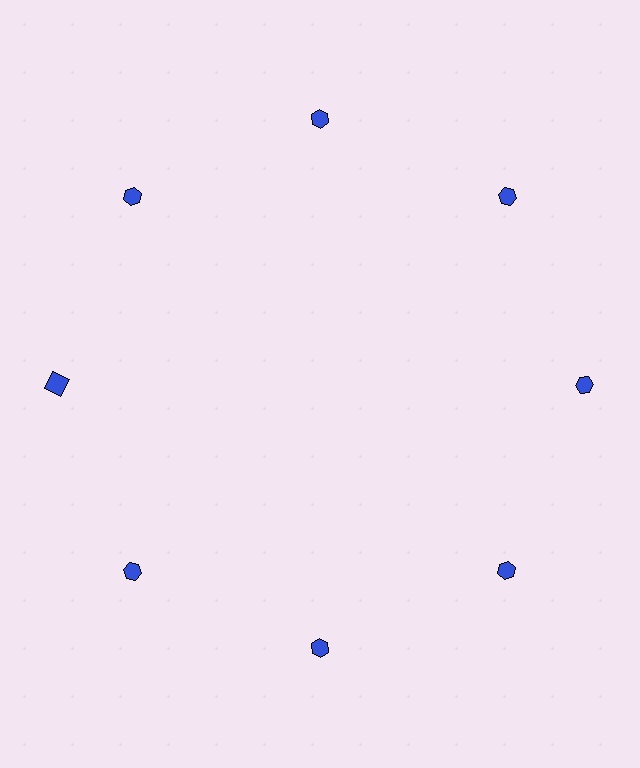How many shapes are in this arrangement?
There are 8 shapes arranged in a ring pattern.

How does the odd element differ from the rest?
It has a different shape: square instead of hexagon.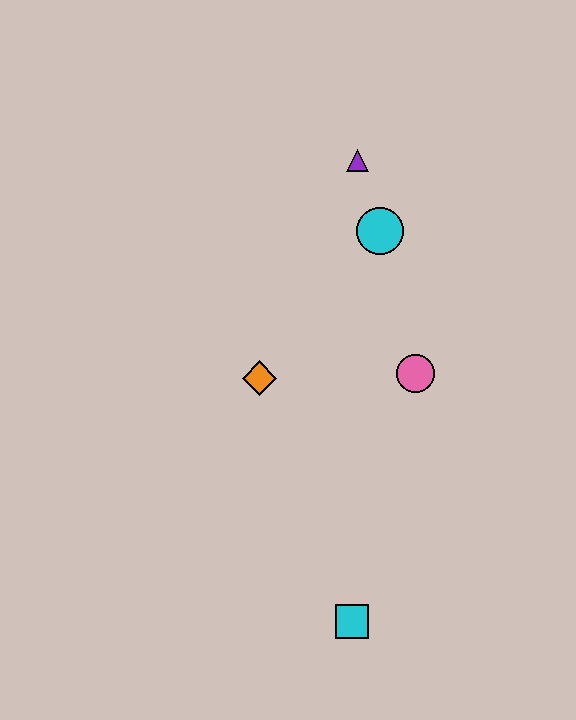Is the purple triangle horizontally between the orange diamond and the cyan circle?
Yes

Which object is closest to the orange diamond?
The pink circle is closest to the orange diamond.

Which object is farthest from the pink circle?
The cyan square is farthest from the pink circle.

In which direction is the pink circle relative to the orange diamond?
The pink circle is to the right of the orange diamond.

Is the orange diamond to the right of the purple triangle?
No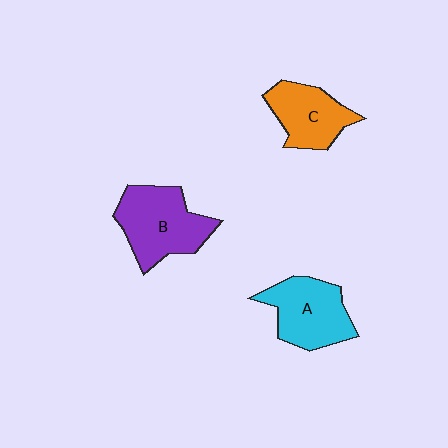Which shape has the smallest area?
Shape C (orange).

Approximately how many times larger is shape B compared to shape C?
Approximately 1.3 times.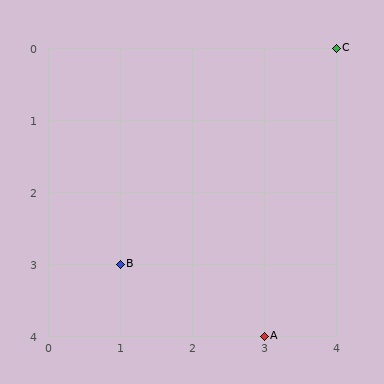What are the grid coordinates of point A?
Point A is at grid coordinates (3, 4).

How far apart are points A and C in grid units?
Points A and C are 1 column and 4 rows apart (about 4.1 grid units diagonally).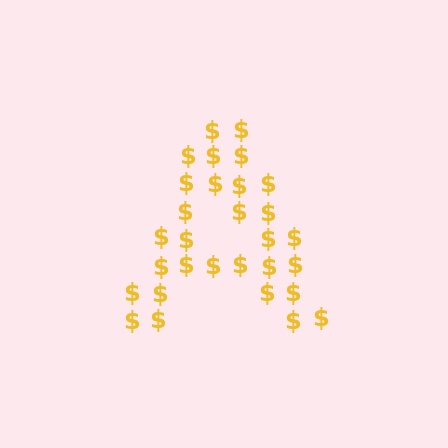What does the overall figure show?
The overall figure shows the letter A.